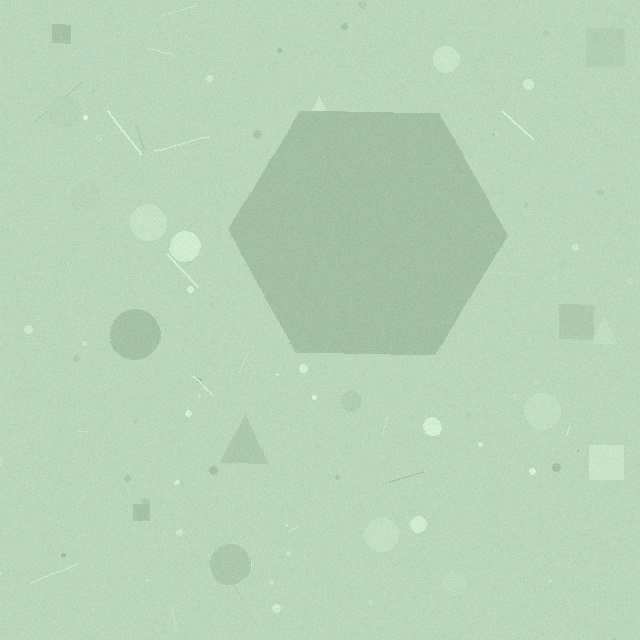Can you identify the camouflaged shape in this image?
The camouflaged shape is a hexagon.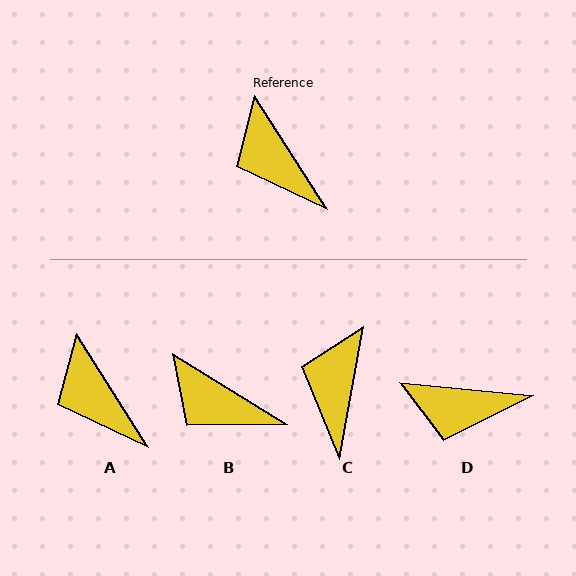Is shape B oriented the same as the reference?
No, it is off by about 26 degrees.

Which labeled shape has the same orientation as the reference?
A.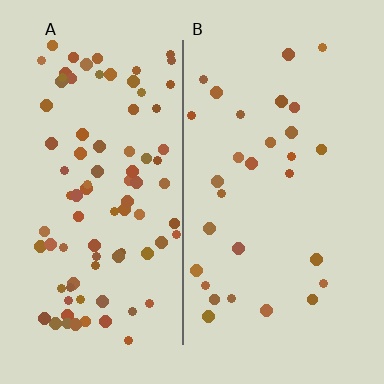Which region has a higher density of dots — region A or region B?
A (the left).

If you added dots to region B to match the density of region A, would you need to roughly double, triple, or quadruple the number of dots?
Approximately triple.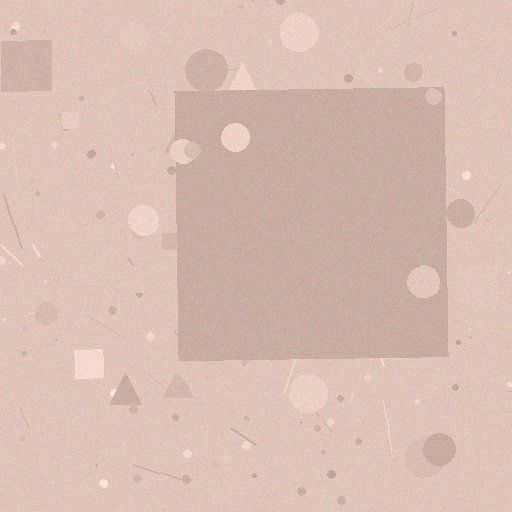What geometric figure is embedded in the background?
A square is embedded in the background.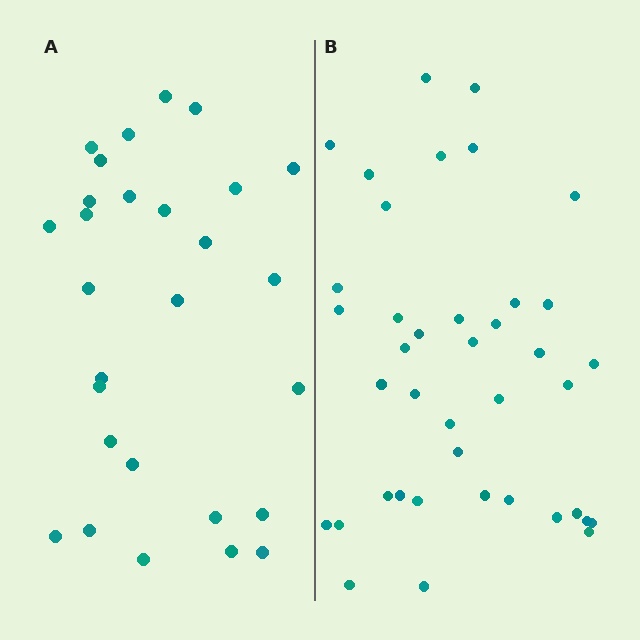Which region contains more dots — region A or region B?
Region B (the right region) has more dots.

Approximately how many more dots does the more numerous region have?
Region B has roughly 12 or so more dots than region A.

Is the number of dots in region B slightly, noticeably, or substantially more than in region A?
Region B has noticeably more, but not dramatically so. The ratio is roughly 1.4 to 1.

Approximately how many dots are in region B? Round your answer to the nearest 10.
About 40 dots.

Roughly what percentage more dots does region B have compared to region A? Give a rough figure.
About 45% more.